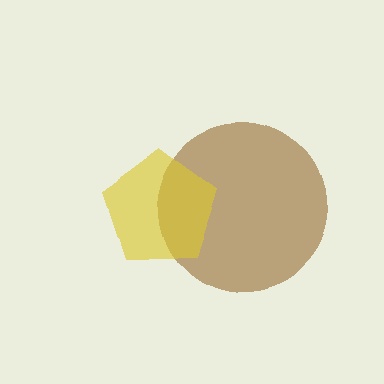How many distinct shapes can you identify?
There are 2 distinct shapes: a brown circle, a yellow pentagon.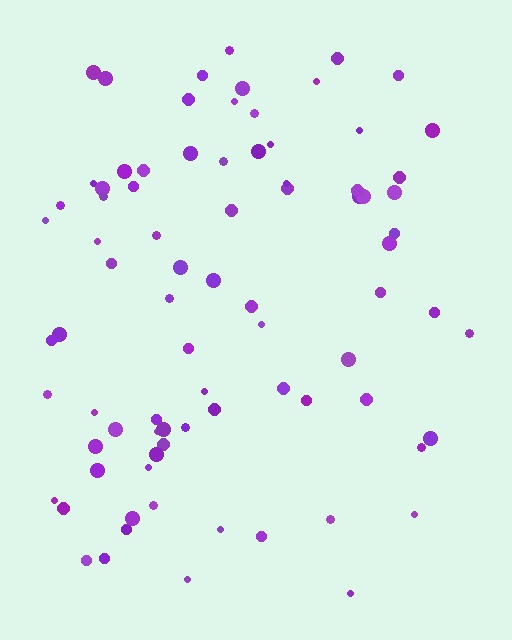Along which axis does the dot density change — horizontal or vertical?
Horizontal.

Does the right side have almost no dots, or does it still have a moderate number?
Still a moderate number, just noticeably fewer than the left.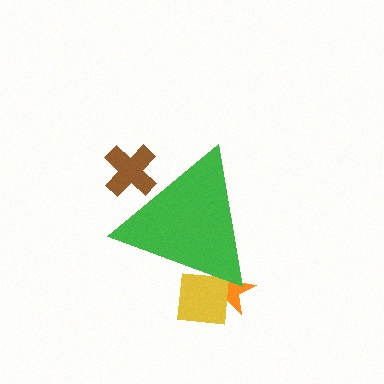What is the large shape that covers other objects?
A green triangle.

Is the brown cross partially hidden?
Yes, the brown cross is partially hidden behind the green triangle.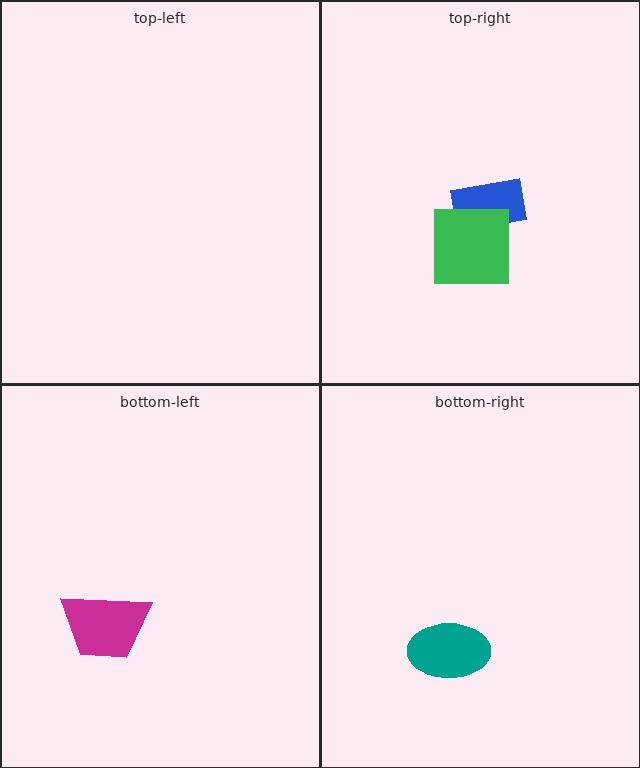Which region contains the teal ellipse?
The bottom-right region.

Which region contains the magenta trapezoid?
The bottom-left region.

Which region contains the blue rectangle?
The top-right region.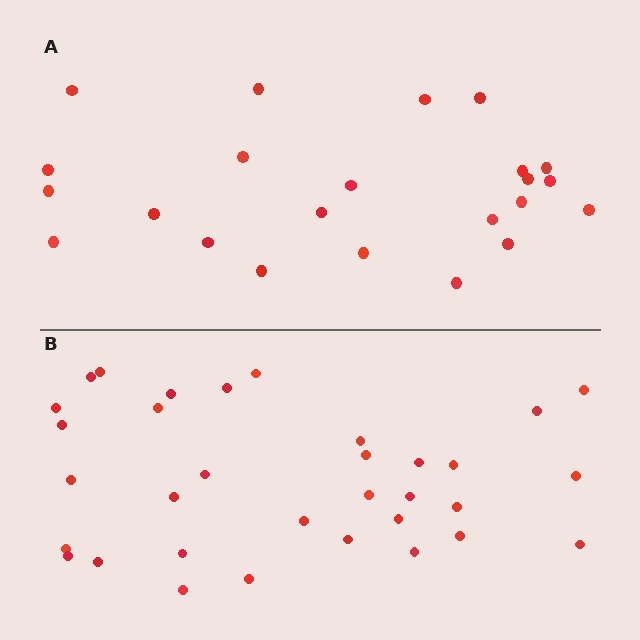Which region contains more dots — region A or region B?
Region B (the bottom region) has more dots.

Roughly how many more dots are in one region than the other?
Region B has roughly 10 or so more dots than region A.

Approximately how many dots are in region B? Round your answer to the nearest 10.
About 30 dots. (The exact count is 33, which rounds to 30.)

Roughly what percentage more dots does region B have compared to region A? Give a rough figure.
About 45% more.